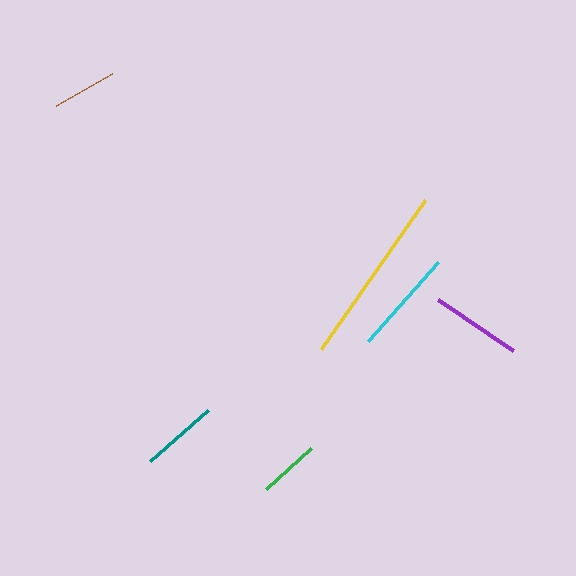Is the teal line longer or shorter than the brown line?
The teal line is longer than the brown line.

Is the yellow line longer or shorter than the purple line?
The yellow line is longer than the purple line.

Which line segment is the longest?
The yellow line is the longest at approximately 182 pixels.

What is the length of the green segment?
The green segment is approximately 61 pixels long.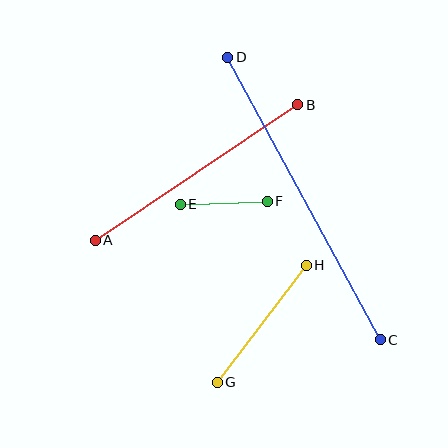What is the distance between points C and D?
The distance is approximately 321 pixels.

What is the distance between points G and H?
The distance is approximately 147 pixels.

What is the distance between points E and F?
The distance is approximately 87 pixels.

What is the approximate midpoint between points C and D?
The midpoint is at approximately (304, 199) pixels.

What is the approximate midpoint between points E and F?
The midpoint is at approximately (224, 203) pixels.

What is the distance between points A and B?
The distance is approximately 244 pixels.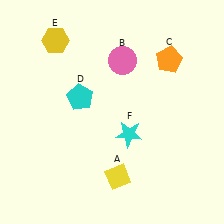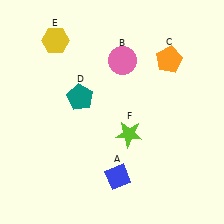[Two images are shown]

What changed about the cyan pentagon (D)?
In Image 1, D is cyan. In Image 2, it changed to teal.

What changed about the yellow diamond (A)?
In Image 1, A is yellow. In Image 2, it changed to blue.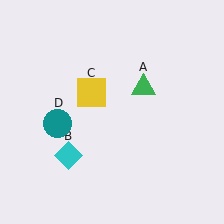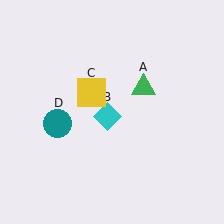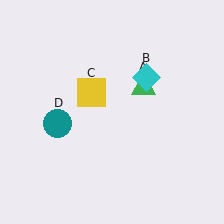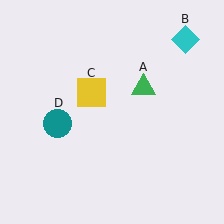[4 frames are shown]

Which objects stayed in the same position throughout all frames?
Green triangle (object A) and yellow square (object C) and teal circle (object D) remained stationary.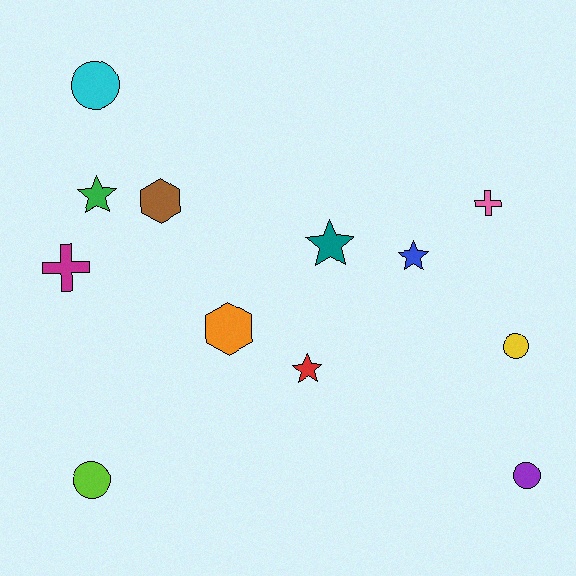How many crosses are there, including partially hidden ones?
There are 2 crosses.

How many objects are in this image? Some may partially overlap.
There are 12 objects.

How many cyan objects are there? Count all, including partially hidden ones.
There is 1 cyan object.